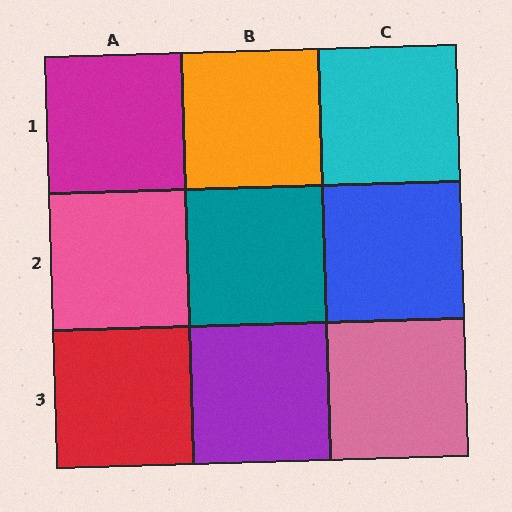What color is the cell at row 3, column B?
Purple.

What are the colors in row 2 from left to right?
Pink, teal, blue.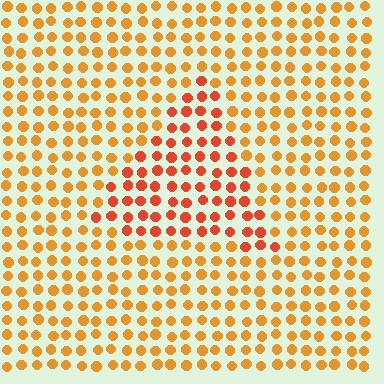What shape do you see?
I see a triangle.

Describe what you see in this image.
The image is filled with small orange elements in a uniform arrangement. A triangle-shaped region is visible where the elements are tinted to a slightly different hue, forming a subtle color boundary.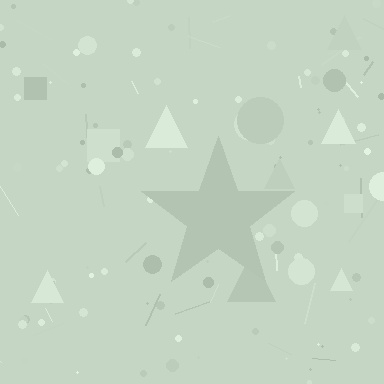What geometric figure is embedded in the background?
A star is embedded in the background.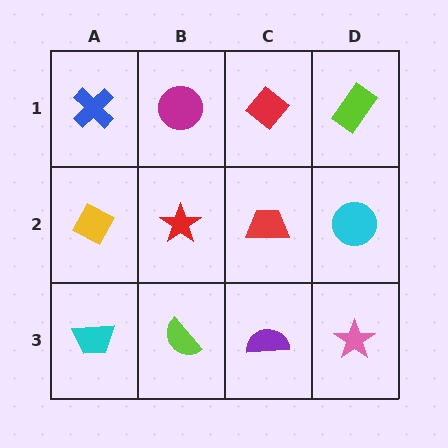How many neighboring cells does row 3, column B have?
3.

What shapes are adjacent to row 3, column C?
A red trapezoid (row 2, column C), a lime semicircle (row 3, column B), a pink star (row 3, column D).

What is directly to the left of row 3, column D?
A purple semicircle.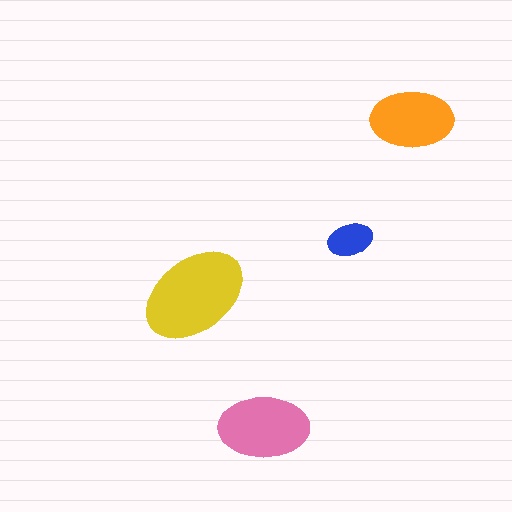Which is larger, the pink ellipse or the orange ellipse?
The pink one.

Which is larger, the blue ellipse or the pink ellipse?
The pink one.